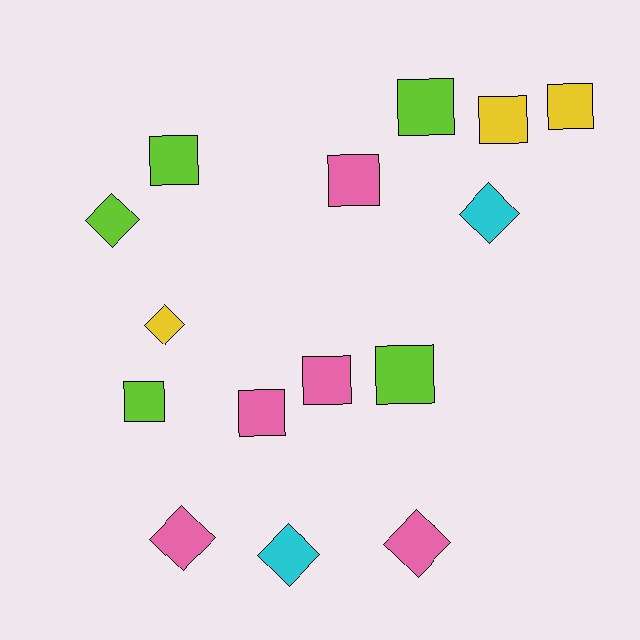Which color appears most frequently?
Lime, with 5 objects.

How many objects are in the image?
There are 15 objects.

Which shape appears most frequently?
Square, with 9 objects.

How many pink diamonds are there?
There are 2 pink diamonds.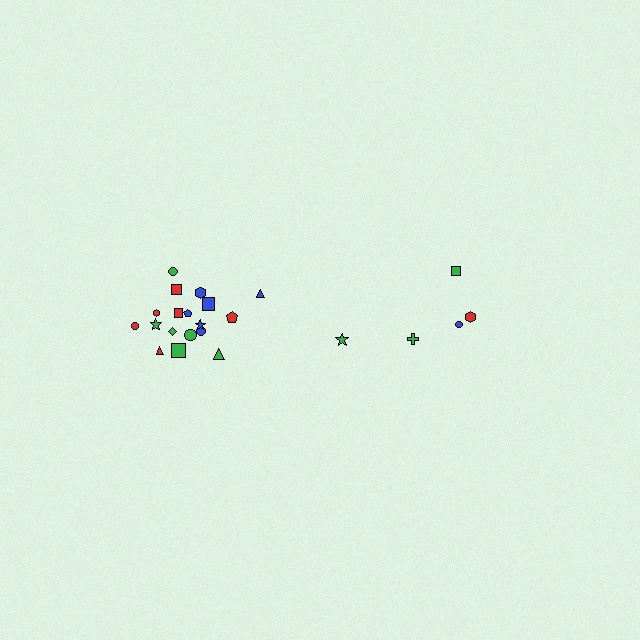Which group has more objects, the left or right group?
The left group.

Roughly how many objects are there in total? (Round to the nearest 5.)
Roughly 25 objects in total.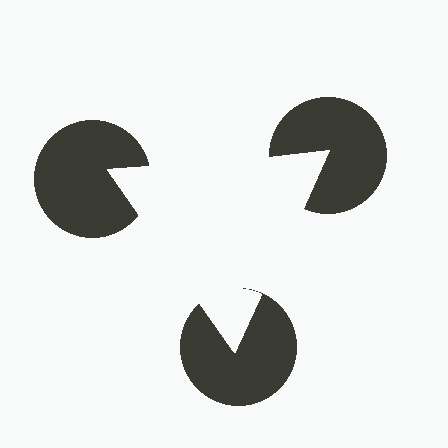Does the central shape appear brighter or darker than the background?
It typically appears slightly brighter than the background, even though no actual brightness change is drawn.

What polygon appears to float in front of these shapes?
An illusory triangle — its edges are inferred from the aligned wedge cuts in the pac-man discs, not physically drawn.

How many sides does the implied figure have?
3 sides.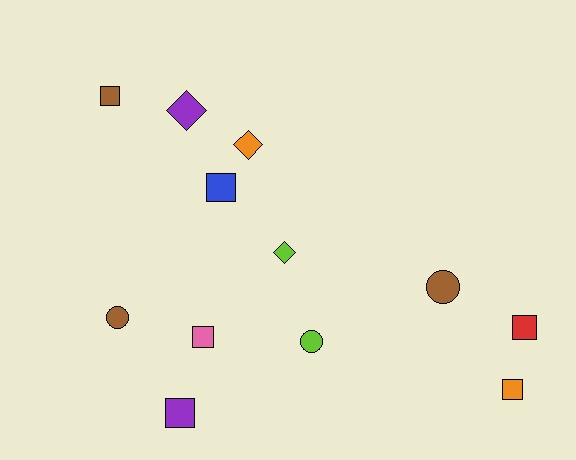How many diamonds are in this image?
There are 3 diamonds.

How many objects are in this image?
There are 12 objects.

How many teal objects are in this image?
There are no teal objects.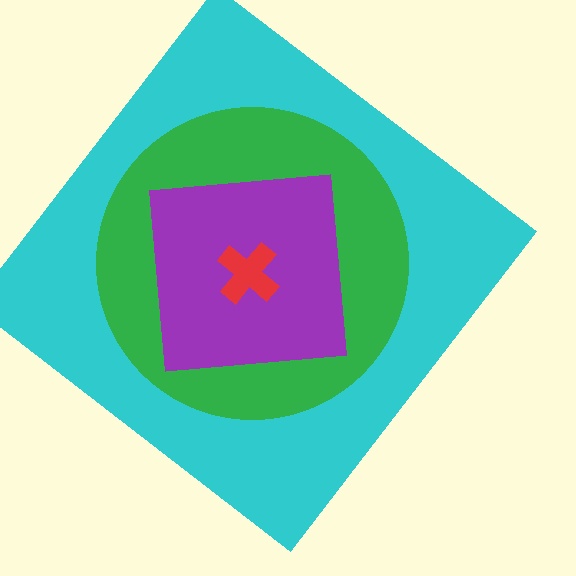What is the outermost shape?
The cyan diamond.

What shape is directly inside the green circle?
The purple square.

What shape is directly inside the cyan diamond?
The green circle.